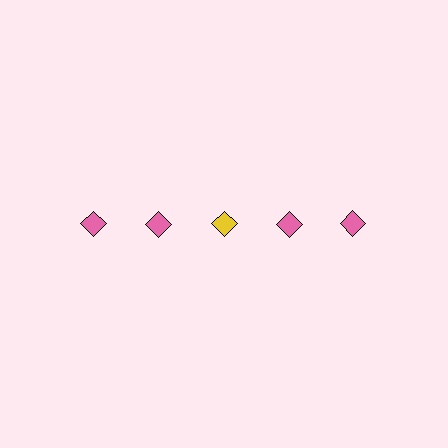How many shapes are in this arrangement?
There are 5 shapes arranged in a grid pattern.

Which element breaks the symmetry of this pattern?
The yellow diamond in the top row, center column breaks the symmetry. All other shapes are pink diamonds.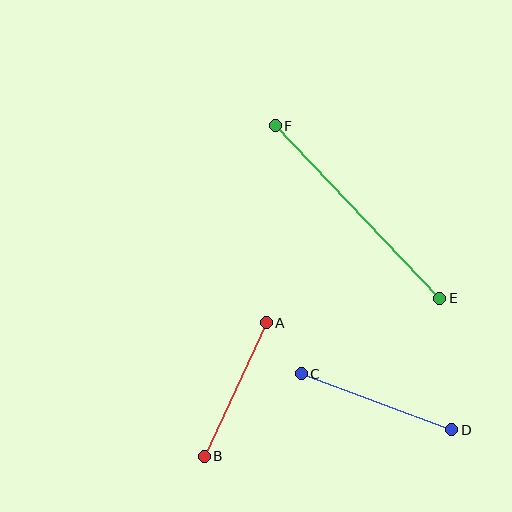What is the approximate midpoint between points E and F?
The midpoint is at approximately (357, 212) pixels.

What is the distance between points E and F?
The distance is approximately 238 pixels.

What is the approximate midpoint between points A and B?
The midpoint is at approximately (235, 389) pixels.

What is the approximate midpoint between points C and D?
The midpoint is at approximately (376, 402) pixels.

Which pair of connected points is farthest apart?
Points E and F are farthest apart.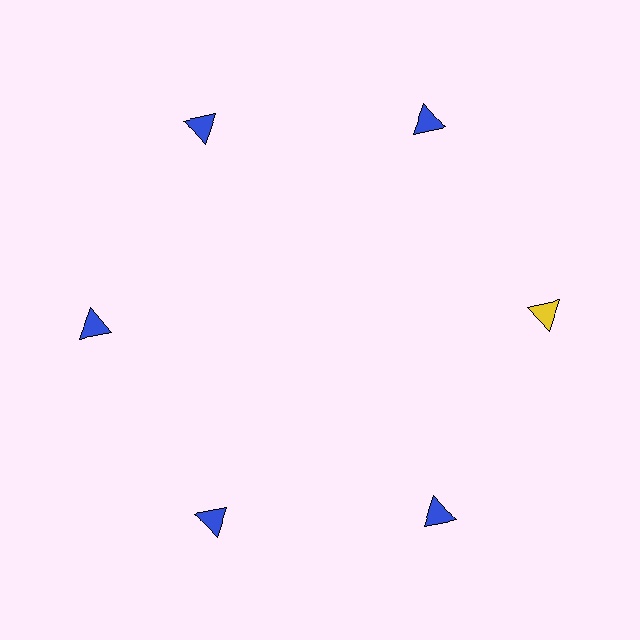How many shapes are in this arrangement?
There are 6 shapes arranged in a ring pattern.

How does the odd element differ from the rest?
It has a different color: yellow instead of blue.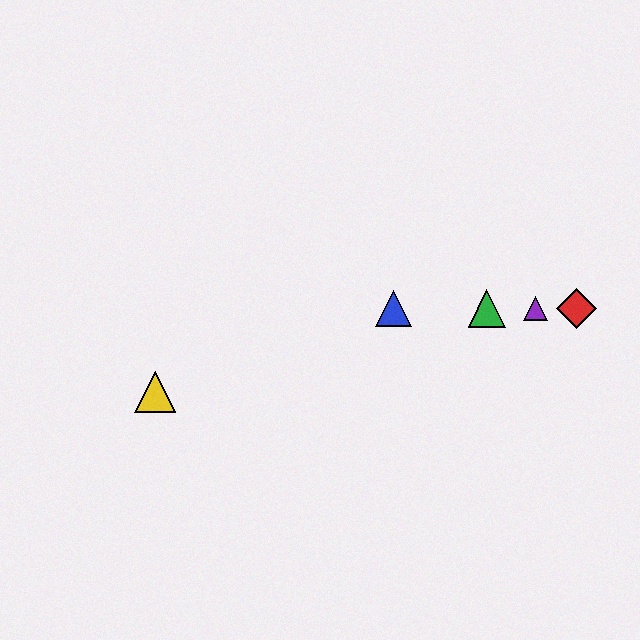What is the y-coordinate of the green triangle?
The green triangle is at y≈308.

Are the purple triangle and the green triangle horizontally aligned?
Yes, both are at y≈308.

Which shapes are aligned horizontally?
The red diamond, the blue triangle, the green triangle, the purple triangle are aligned horizontally.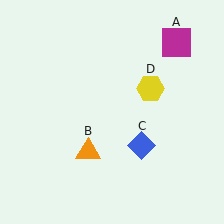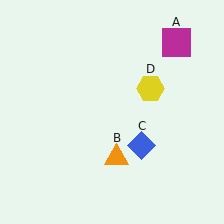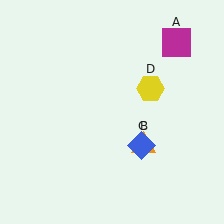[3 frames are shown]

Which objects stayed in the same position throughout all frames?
Magenta square (object A) and blue diamond (object C) and yellow hexagon (object D) remained stationary.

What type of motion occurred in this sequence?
The orange triangle (object B) rotated counterclockwise around the center of the scene.